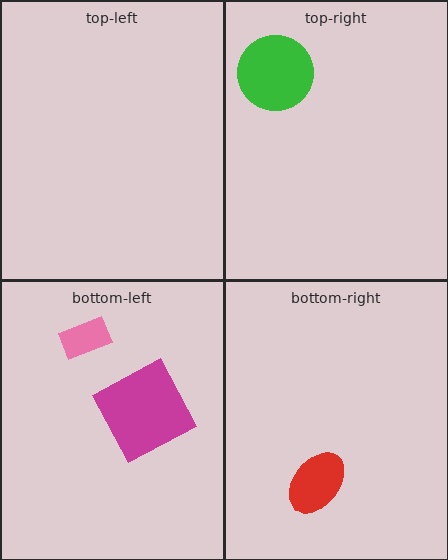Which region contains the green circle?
The top-right region.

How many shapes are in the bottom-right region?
1.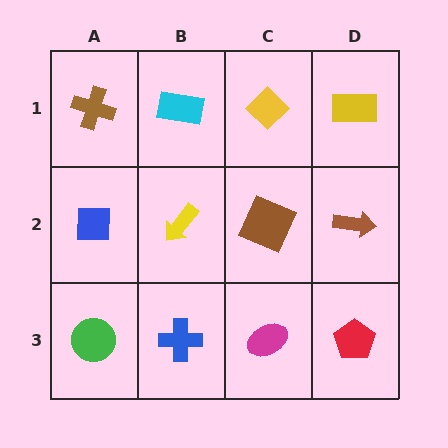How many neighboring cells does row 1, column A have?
2.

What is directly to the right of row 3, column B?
A magenta ellipse.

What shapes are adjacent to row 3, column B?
A yellow arrow (row 2, column B), a green circle (row 3, column A), a magenta ellipse (row 3, column C).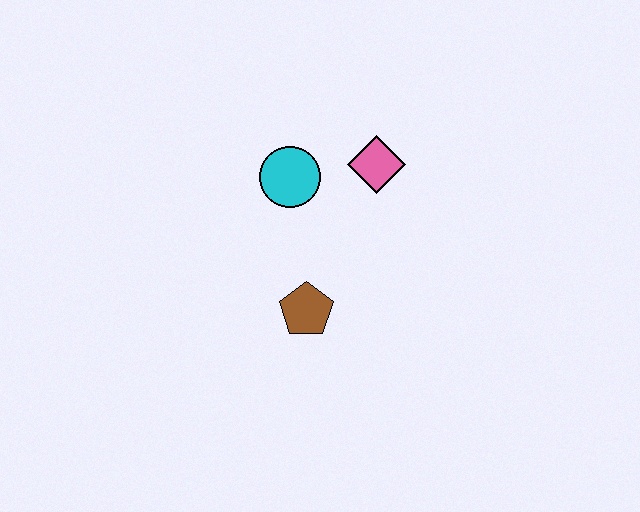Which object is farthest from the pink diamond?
The brown pentagon is farthest from the pink diamond.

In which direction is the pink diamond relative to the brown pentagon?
The pink diamond is above the brown pentagon.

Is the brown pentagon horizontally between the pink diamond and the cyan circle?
Yes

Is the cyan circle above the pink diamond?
No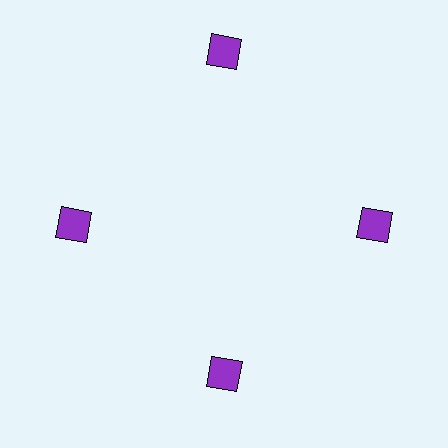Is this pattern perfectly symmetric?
No. The 4 purple diamonds are arranged in a ring, but one element near the 12 o'clock position is pushed outward from the center, breaking the 4-fold rotational symmetry.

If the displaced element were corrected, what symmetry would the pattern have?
It would have 4-fold rotational symmetry — the pattern would map onto itself every 90 degrees.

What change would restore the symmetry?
The symmetry would be restored by moving it inward, back onto the ring so that all 4 diamonds sit at equal angles and equal distance from the center.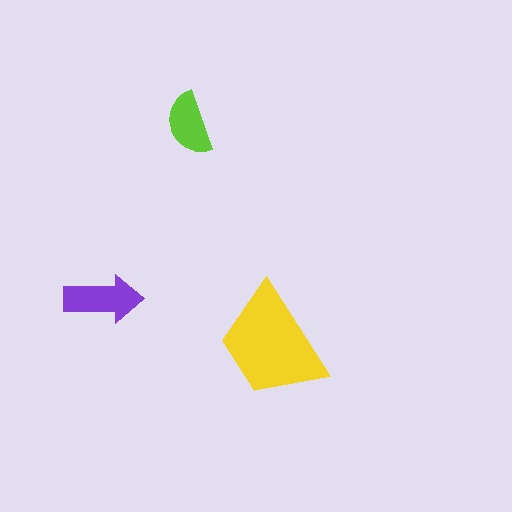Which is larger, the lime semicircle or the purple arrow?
The purple arrow.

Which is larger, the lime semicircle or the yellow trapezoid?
The yellow trapezoid.